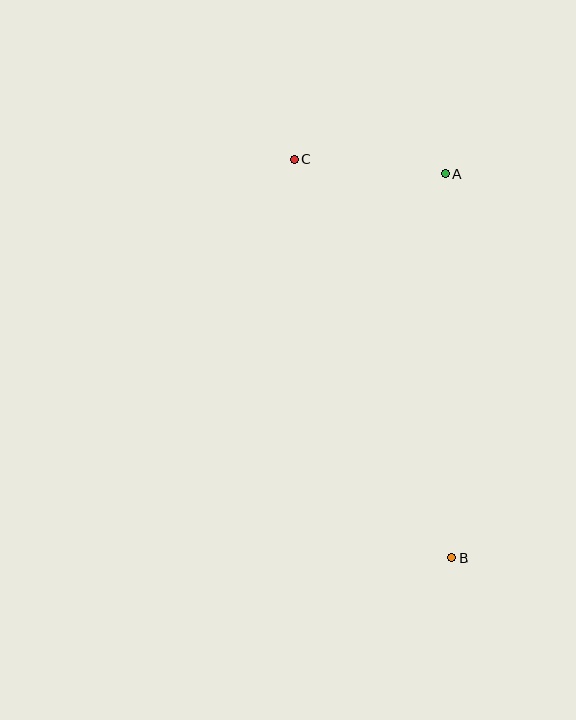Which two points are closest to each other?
Points A and C are closest to each other.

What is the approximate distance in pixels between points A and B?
The distance between A and B is approximately 384 pixels.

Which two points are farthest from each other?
Points B and C are farthest from each other.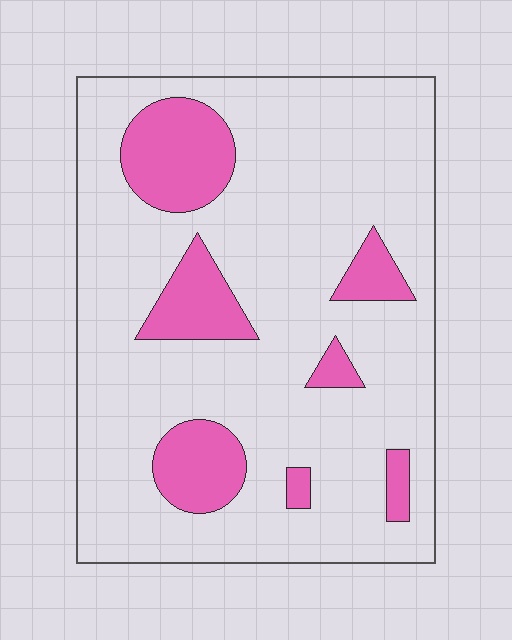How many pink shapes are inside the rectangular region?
7.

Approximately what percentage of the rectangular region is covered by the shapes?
Approximately 20%.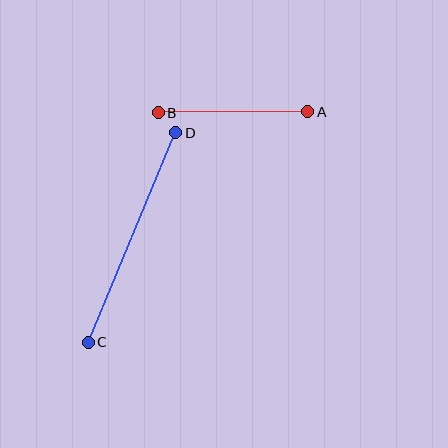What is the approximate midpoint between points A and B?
The midpoint is at approximately (233, 112) pixels.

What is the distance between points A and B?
The distance is approximately 150 pixels.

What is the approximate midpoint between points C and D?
The midpoint is at approximately (132, 237) pixels.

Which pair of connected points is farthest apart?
Points C and D are farthest apart.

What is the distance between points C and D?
The distance is approximately 227 pixels.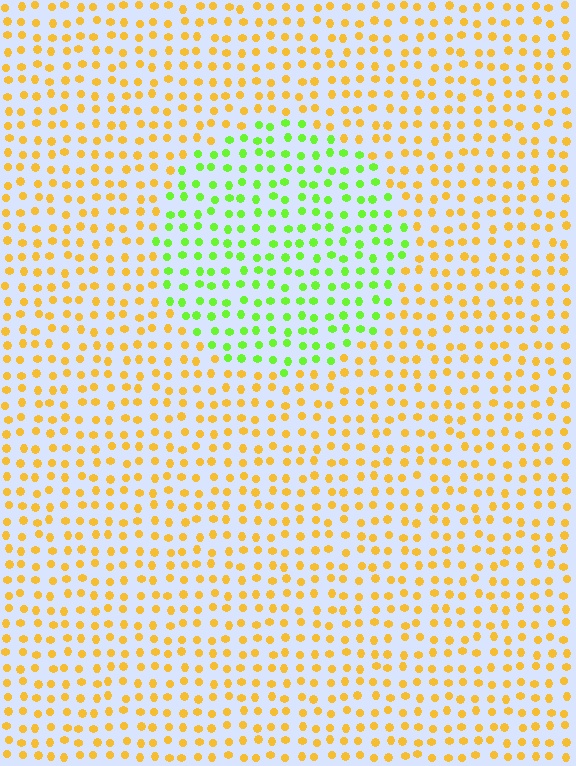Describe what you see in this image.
The image is filled with small yellow elements in a uniform arrangement. A circle-shaped region is visible where the elements are tinted to a slightly different hue, forming a subtle color boundary.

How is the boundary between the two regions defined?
The boundary is defined purely by a slight shift in hue (about 60 degrees). Spacing, size, and orientation are identical on both sides.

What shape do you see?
I see a circle.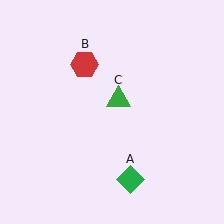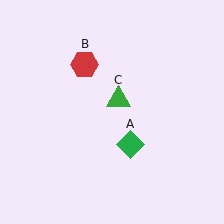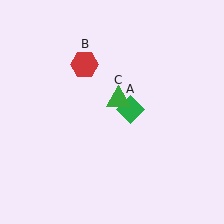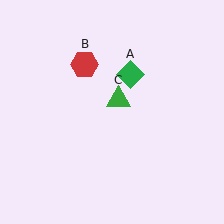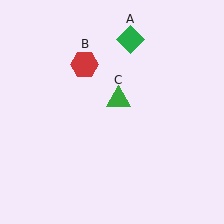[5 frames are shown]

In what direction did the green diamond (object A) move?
The green diamond (object A) moved up.